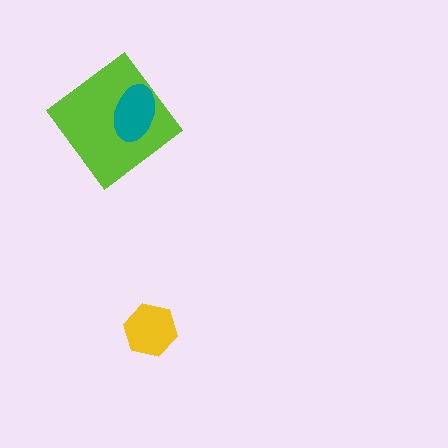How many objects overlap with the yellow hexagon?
0 objects overlap with the yellow hexagon.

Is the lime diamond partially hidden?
Yes, it is partially covered by another shape.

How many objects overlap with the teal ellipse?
1 object overlaps with the teal ellipse.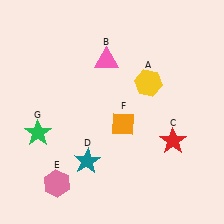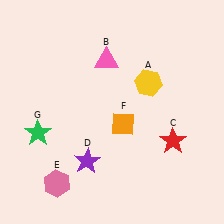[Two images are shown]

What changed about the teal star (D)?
In Image 1, D is teal. In Image 2, it changed to purple.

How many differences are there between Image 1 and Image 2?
There is 1 difference between the two images.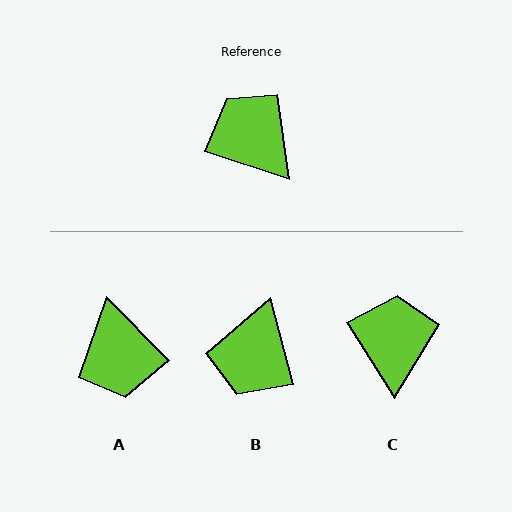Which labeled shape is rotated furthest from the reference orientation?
A, about 152 degrees away.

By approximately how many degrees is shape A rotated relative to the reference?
Approximately 152 degrees counter-clockwise.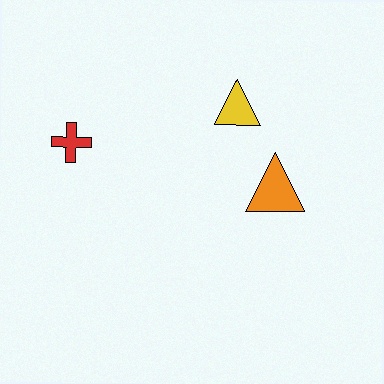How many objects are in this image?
There are 3 objects.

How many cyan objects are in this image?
There are no cyan objects.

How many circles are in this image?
There are no circles.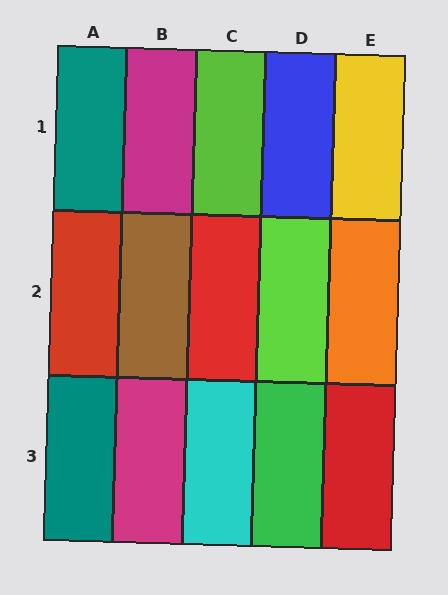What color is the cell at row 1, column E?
Yellow.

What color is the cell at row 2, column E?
Orange.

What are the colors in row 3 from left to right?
Teal, magenta, cyan, green, red.